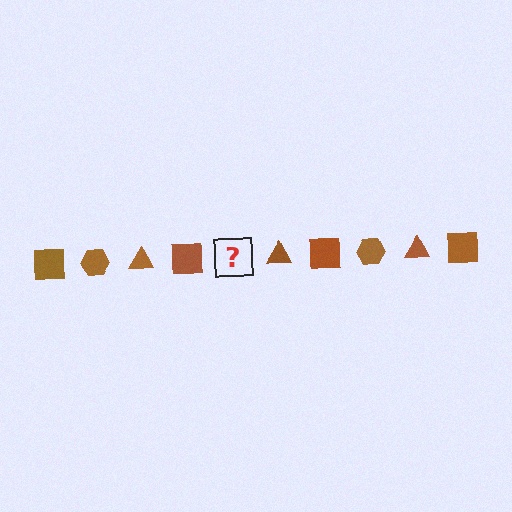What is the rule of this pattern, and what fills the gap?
The rule is that the pattern cycles through square, hexagon, triangle shapes in brown. The gap should be filled with a brown hexagon.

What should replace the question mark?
The question mark should be replaced with a brown hexagon.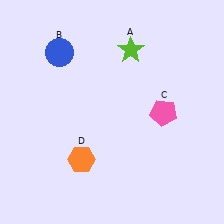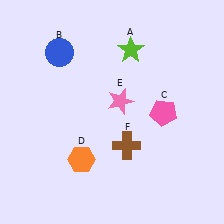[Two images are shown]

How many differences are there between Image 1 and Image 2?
There are 2 differences between the two images.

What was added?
A pink star (E), a brown cross (F) were added in Image 2.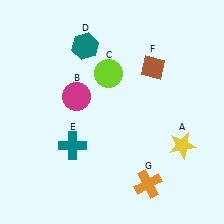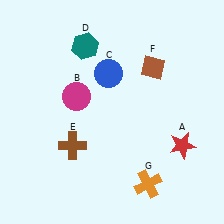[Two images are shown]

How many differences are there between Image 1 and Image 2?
There are 3 differences between the two images.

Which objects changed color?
A changed from yellow to red. C changed from lime to blue. E changed from teal to brown.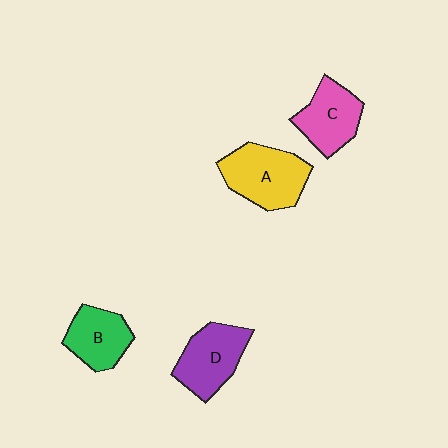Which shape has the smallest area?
Shape B (green).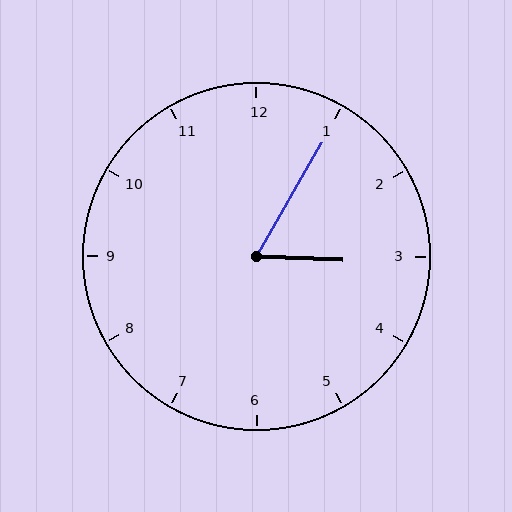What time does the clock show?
3:05.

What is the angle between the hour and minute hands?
Approximately 62 degrees.